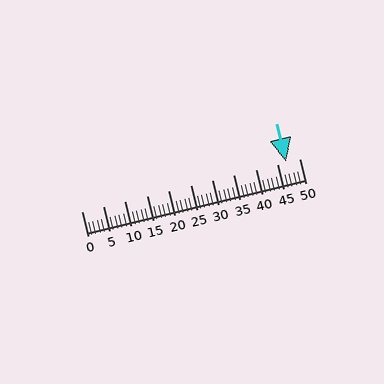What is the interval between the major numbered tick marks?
The major tick marks are spaced 5 units apart.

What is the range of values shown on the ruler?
The ruler shows values from 0 to 50.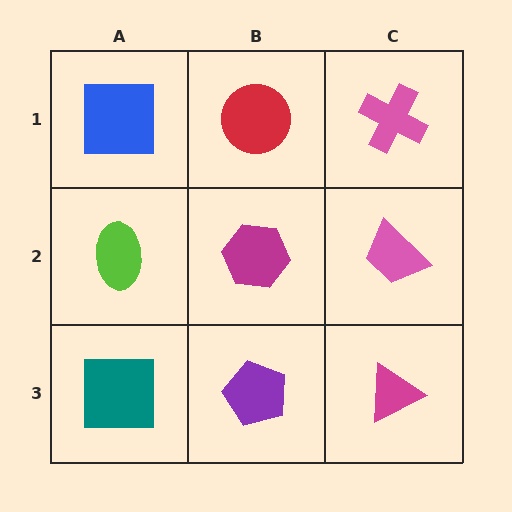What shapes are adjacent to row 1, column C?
A pink trapezoid (row 2, column C), a red circle (row 1, column B).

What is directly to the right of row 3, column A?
A purple pentagon.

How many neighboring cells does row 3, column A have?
2.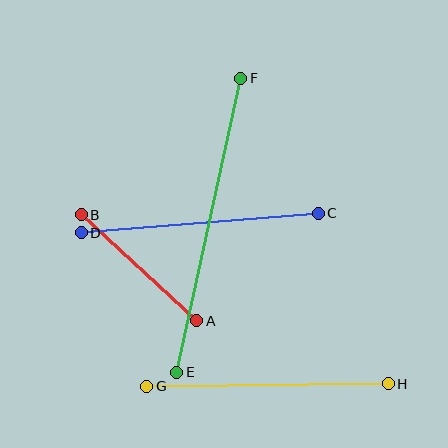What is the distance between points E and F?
The distance is approximately 301 pixels.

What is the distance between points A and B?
The distance is approximately 157 pixels.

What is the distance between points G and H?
The distance is approximately 242 pixels.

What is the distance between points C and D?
The distance is approximately 238 pixels.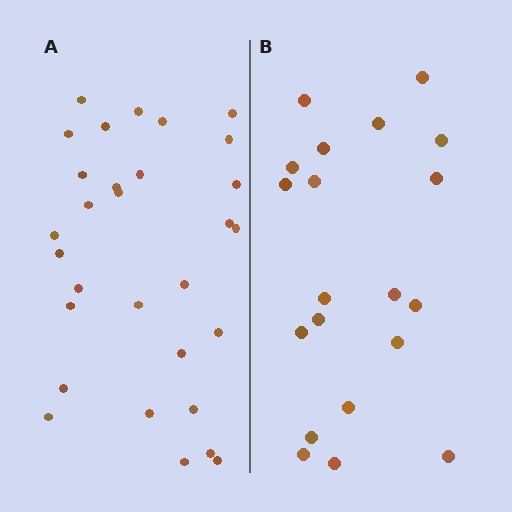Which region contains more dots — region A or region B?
Region A (the left region) has more dots.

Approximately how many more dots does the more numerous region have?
Region A has roughly 10 or so more dots than region B.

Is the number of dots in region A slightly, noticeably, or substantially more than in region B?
Region A has substantially more. The ratio is roughly 1.5 to 1.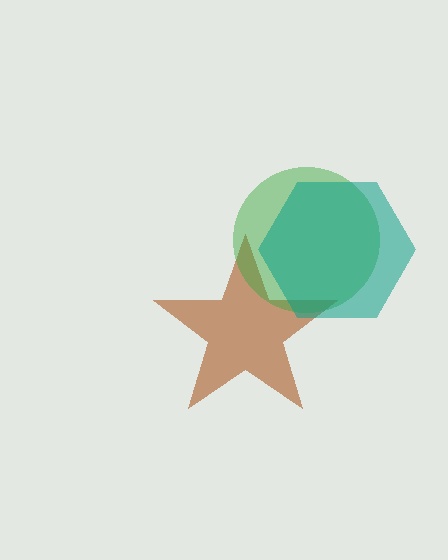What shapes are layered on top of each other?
The layered shapes are: a brown star, a green circle, a teal hexagon.